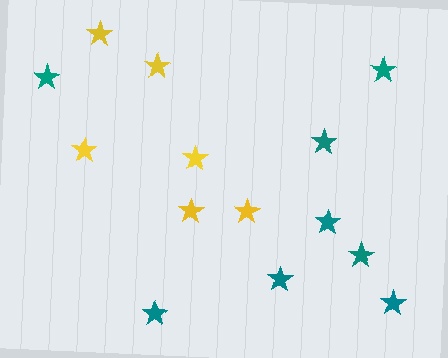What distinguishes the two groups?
There are 2 groups: one group of yellow stars (6) and one group of teal stars (8).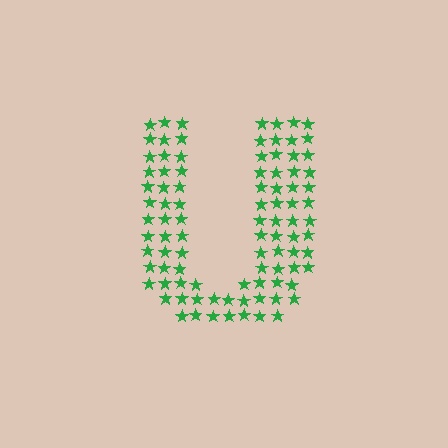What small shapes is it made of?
It is made of small stars.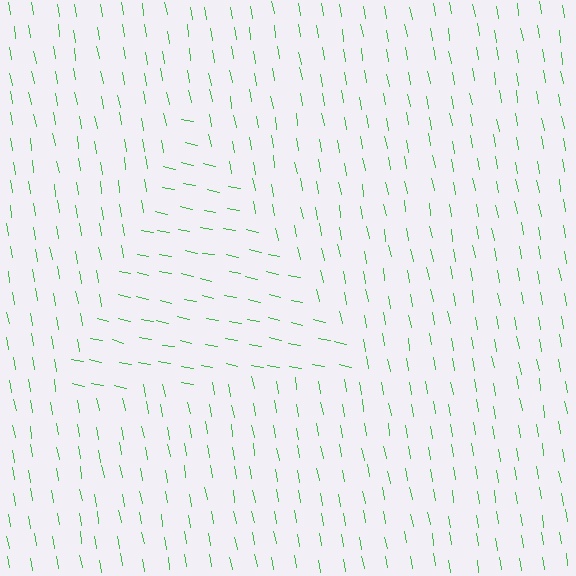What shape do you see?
I see a triangle.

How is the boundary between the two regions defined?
The boundary is defined purely by a change in line orientation (approximately 68 degrees difference). All lines are the same color and thickness.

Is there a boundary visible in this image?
Yes, there is a texture boundary formed by a change in line orientation.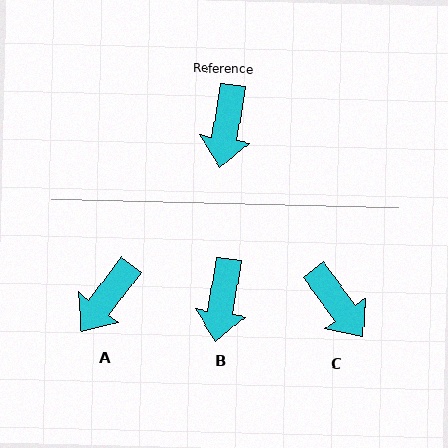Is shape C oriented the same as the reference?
No, it is off by about 46 degrees.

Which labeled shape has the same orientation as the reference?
B.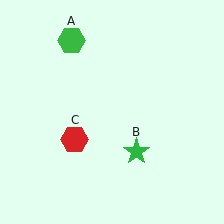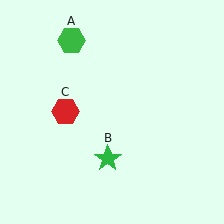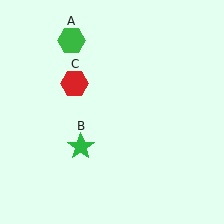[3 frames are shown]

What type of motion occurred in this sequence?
The green star (object B), red hexagon (object C) rotated clockwise around the center of the scene.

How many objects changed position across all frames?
2 objects changed position: green star (object B), red hexagon (object C).